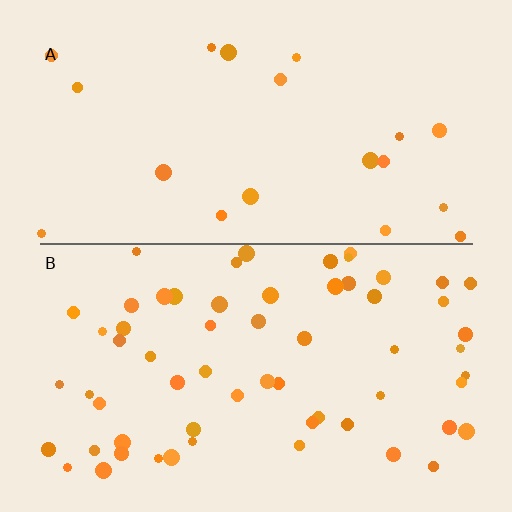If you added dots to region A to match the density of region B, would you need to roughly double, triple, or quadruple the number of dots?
Approximately triple.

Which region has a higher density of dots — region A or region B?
B (the bottom).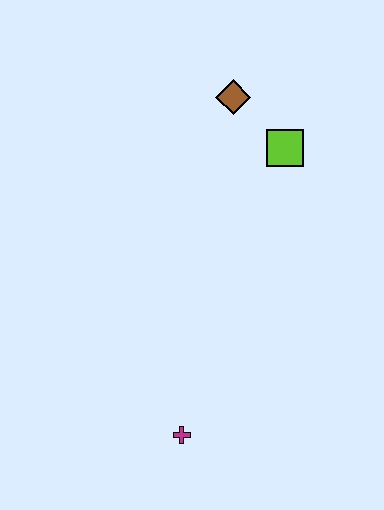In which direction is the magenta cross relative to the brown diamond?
The magenta cross is below the brown diamond.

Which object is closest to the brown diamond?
The lime square is closest to the brown diamond.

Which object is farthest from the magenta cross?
The brown diamond is farthest from the magenta cross.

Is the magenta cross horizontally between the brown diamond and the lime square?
No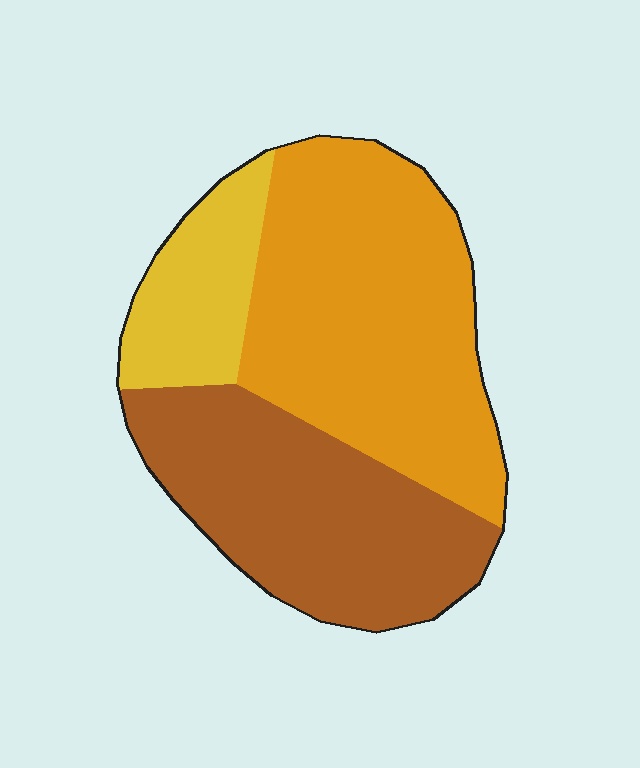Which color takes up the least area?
Yellow, at roughly 15%.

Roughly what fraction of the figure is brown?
Brown covers around 35% of the figure.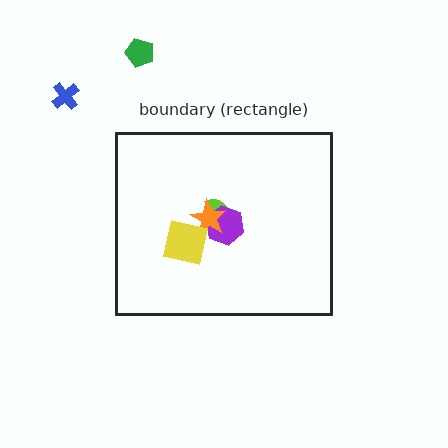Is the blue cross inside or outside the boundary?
Outside.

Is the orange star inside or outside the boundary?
Inside.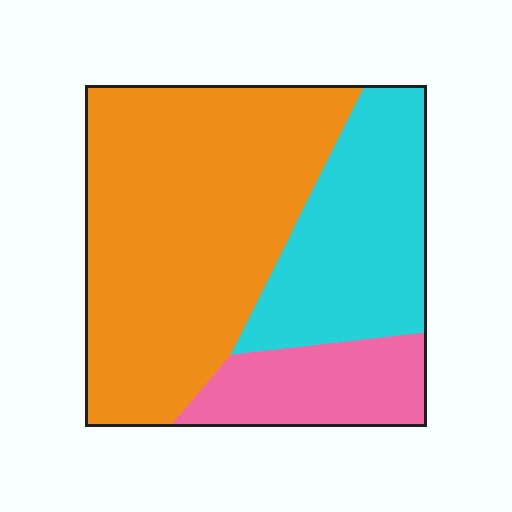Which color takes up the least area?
Pink, at roughly 15%.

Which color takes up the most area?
Orange, at roughly 55%.